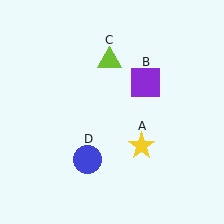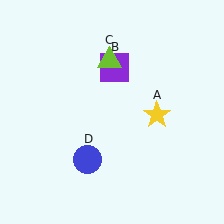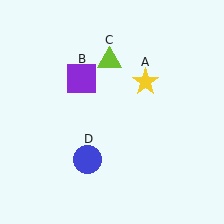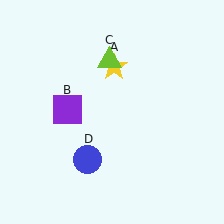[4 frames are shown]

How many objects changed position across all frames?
2 objects changed position: yellow star (object A), purple square (object B).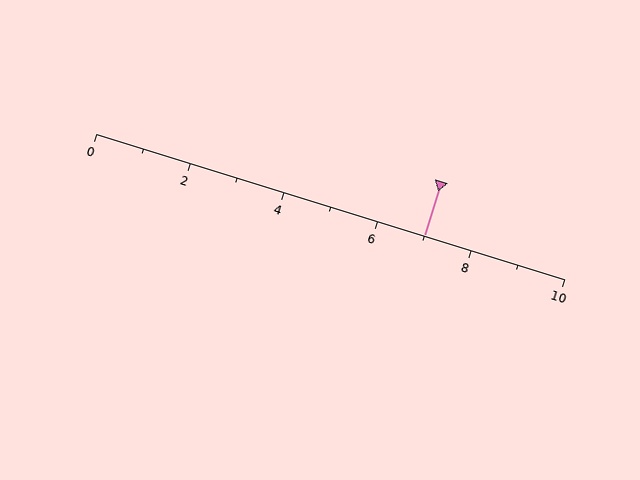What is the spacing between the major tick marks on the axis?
The major ticks are spaced 2 apart.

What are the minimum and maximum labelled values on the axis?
The axis runs from 0 to 10.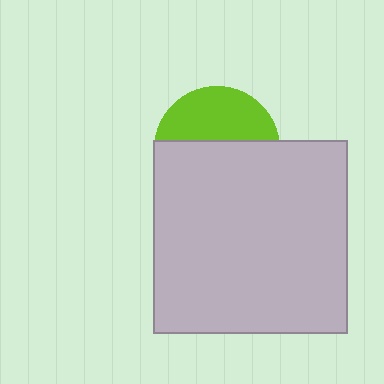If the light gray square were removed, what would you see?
You would see the complete lime circle.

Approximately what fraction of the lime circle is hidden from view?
Roughly 60% of the lime circle is hidden behind the light gray square.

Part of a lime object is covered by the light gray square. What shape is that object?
It is a circle.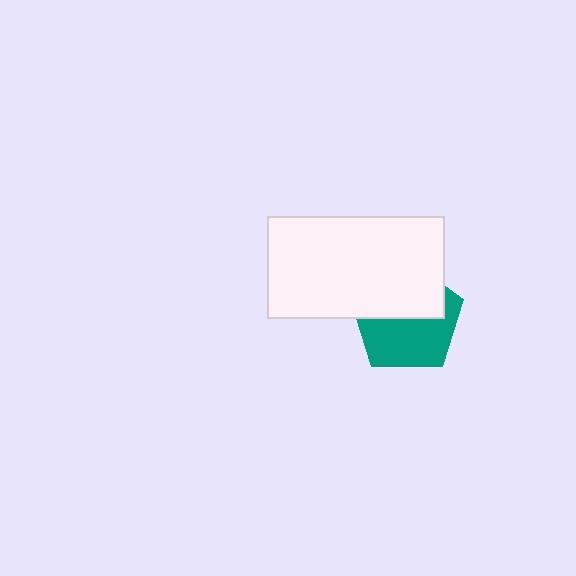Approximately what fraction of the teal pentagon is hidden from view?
Roughly 47% of the teal pentagon is hidden behind the white rectangle.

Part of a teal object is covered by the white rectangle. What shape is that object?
It is a pentagon.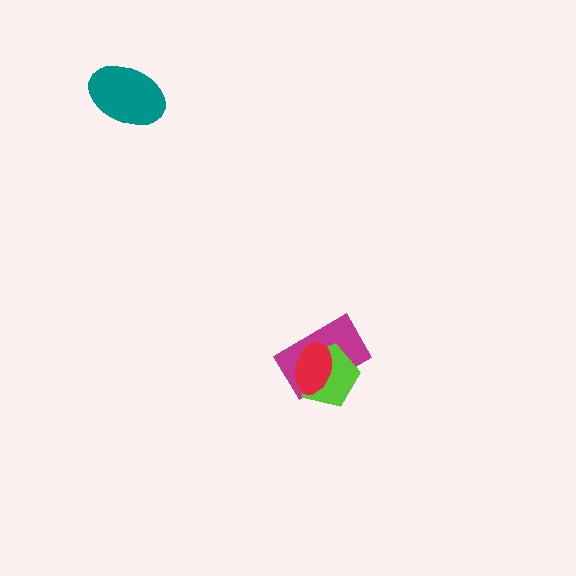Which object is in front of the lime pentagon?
The red ellipse is in front of the lime pentagon.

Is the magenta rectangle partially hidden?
Yes, it is partially covered by another shape.